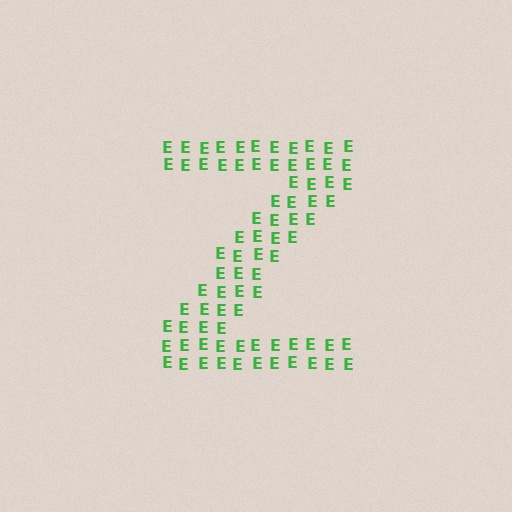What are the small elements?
The small elements are letter E's.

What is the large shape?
The large shape is the letter Z.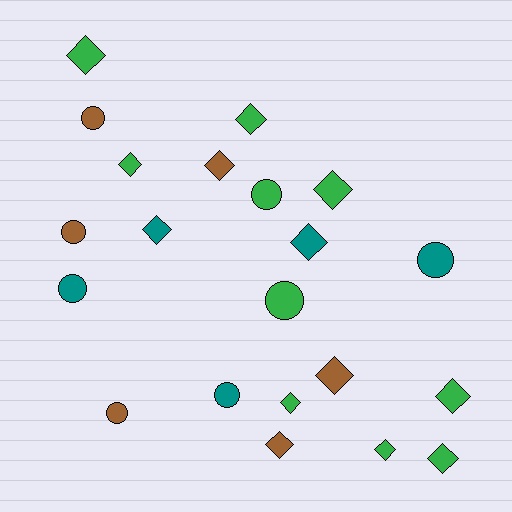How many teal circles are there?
There are 3 teal circles.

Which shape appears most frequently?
Diamond, with 13 objects.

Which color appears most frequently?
Green, with 10 objects.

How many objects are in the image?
There are 21 objects.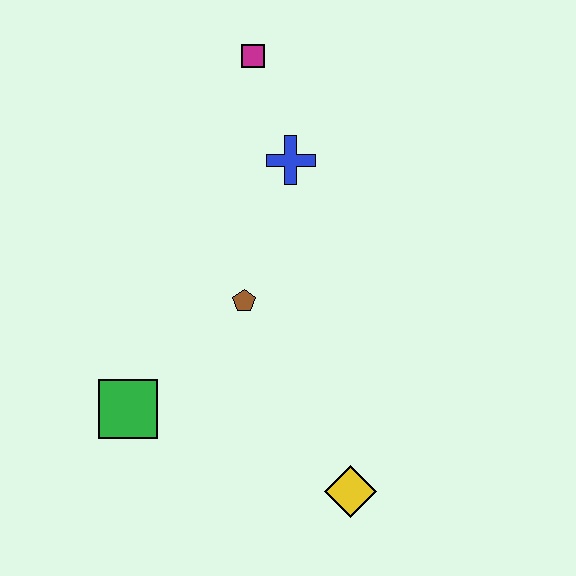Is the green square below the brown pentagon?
Yes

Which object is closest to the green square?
The brown pentagon is closest to the green square.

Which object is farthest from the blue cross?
The yellow diamond is farthest from the blue cross.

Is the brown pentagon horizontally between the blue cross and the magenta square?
No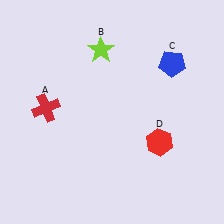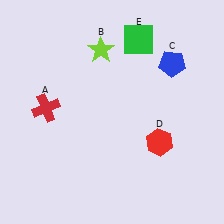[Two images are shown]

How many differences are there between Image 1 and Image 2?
There is 1 difference between the two images.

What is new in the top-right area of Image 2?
A green square (E) was added in the top-right area of Image 2.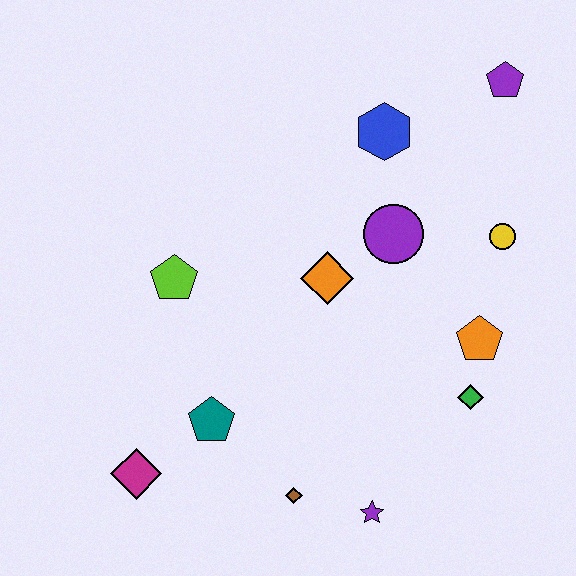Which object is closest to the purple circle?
The orange diamond is closest to the purple circle.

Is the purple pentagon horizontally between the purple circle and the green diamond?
No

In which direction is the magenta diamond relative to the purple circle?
The magenta diamond is to the left of the purple circle.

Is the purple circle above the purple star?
Yes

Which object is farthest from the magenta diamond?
The purple pentagon is farthest from the magenta diamond.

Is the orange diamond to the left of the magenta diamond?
No